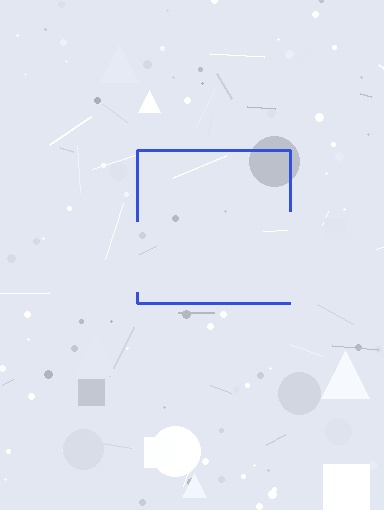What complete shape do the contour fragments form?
The contour fragments form a square.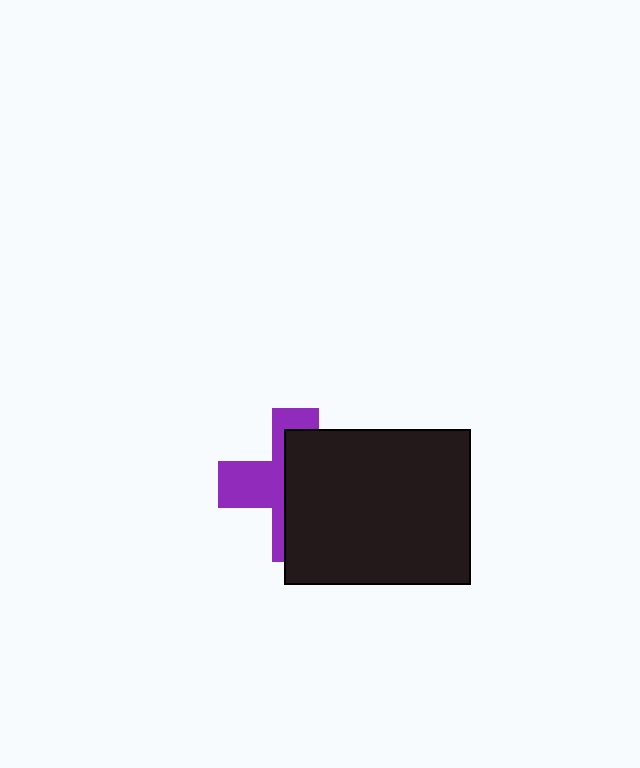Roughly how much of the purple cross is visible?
A small part of it is visible (roughly 42%).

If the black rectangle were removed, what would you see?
You would see the complete purple cross.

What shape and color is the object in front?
The object in front is a black rectangle.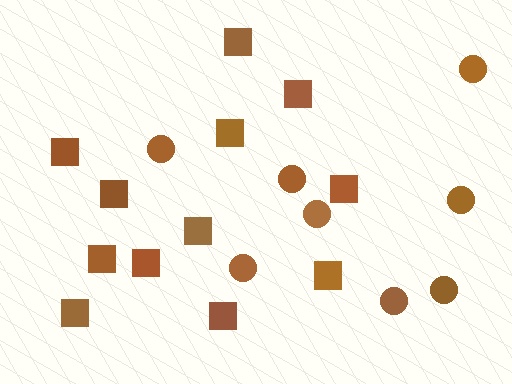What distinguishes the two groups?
There are 2 groups: one group of circles (8) and one group of squares (12).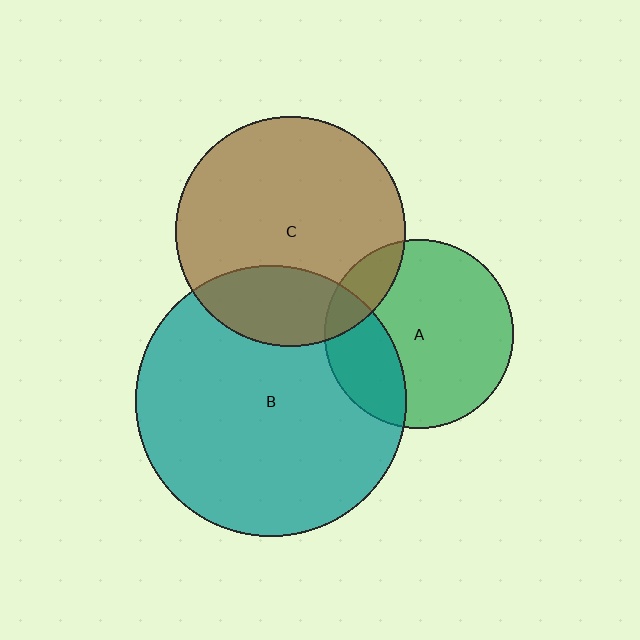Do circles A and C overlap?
Yes.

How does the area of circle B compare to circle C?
Approximately 1.4 times.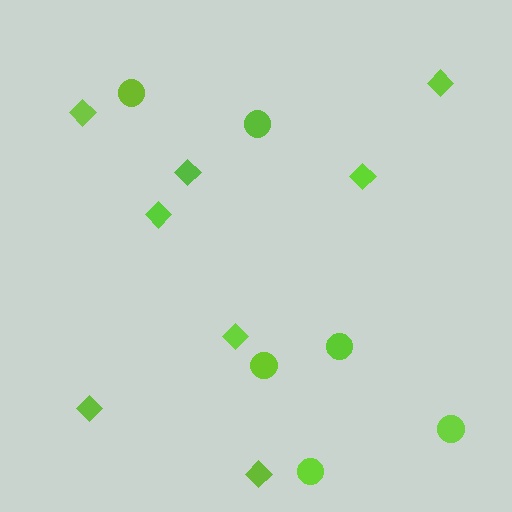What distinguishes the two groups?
There are 2 groups: one group of circles (6) and one group of diamonds (8).